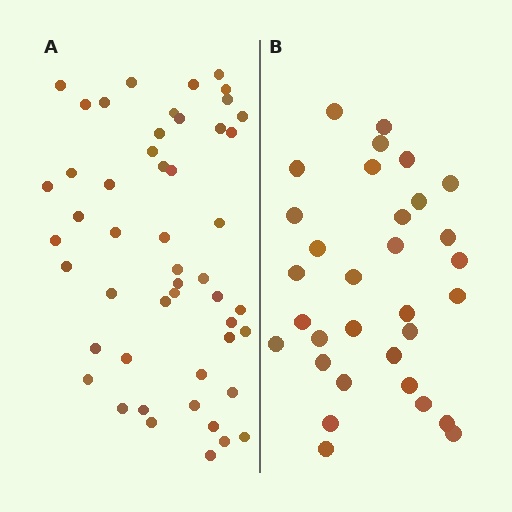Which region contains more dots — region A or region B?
Region A (the left region) has more dots.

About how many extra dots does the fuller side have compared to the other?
Region A has approximately 20 more dots than region B.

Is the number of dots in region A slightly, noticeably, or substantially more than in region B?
Region A has substantially more. The ratio is roughly 1.6 to 1.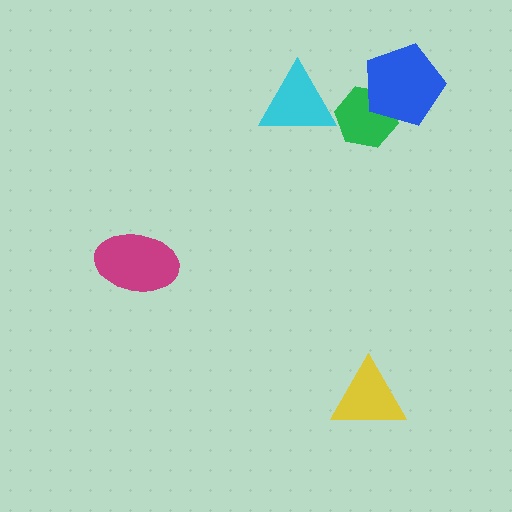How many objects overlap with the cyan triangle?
0 objects overlap with the cyan triangle.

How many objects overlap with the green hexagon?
1 object overlaps with the green hexagon.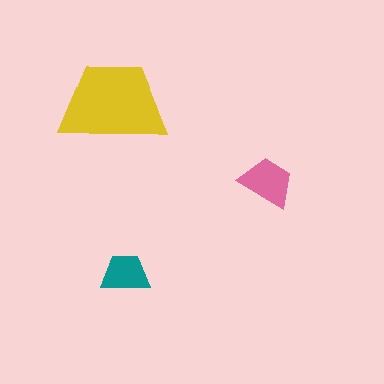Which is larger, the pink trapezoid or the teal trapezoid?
The pink one.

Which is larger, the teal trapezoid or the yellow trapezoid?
The yellow one.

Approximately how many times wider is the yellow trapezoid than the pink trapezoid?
About 2 times wider.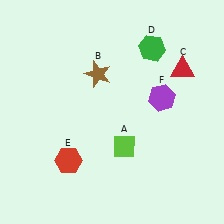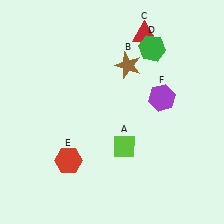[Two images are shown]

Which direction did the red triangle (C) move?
The red triangle (C) moved left.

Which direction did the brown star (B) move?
The brown star (B) moved right.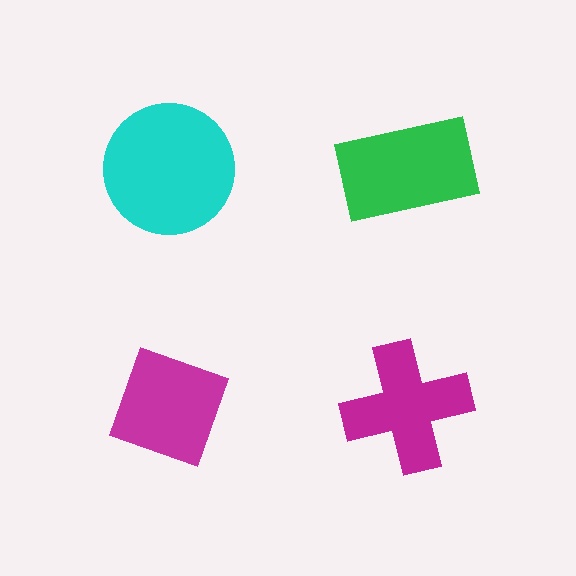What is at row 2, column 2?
A magenta cross.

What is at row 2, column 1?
A magenta diamond.